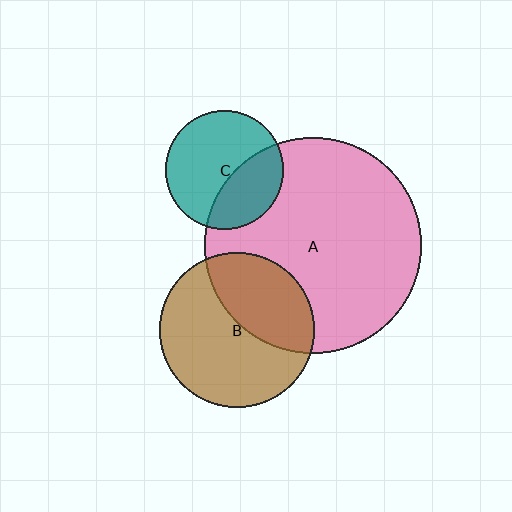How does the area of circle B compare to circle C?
Approximately 1.7 times.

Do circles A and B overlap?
Yes.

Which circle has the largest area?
Circle A (pink).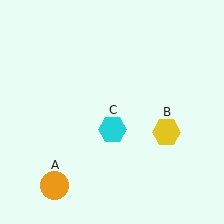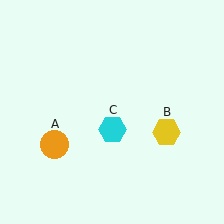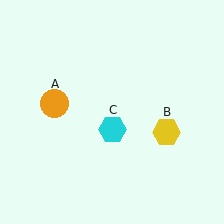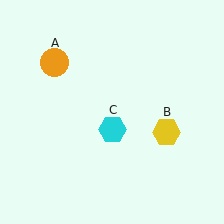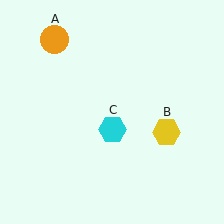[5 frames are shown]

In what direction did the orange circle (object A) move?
The orange circle (object A) moved up.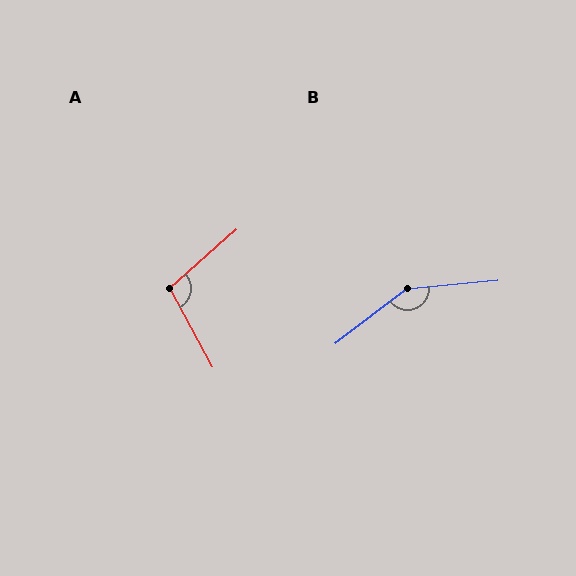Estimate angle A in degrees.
Approximately 103 degrees.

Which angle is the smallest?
A, at approximately 103 degrees.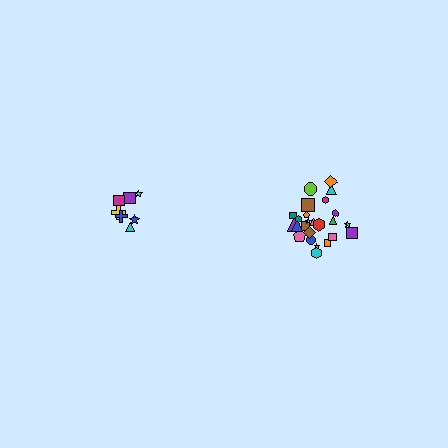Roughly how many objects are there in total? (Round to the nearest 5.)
Roughly 30 objects in total.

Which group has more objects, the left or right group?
The right group.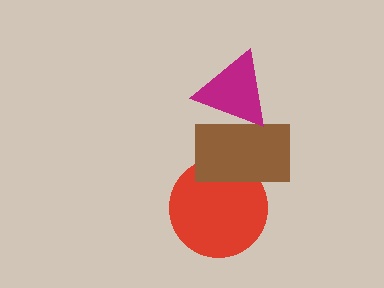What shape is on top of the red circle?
The brown rectangle is on top of the red circle.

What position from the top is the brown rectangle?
The brown rectangle is 2nd from the top.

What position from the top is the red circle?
The red circle is 3rd from the top.